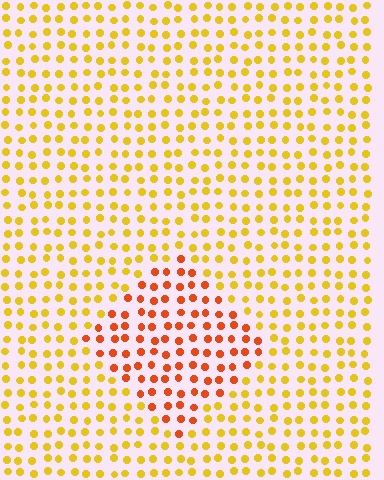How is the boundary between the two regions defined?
The boundary is defined purely by a slight shift in hue (about 37 degrees). Spacing, size, and orientation are identical on both sides.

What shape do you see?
I see a diamond.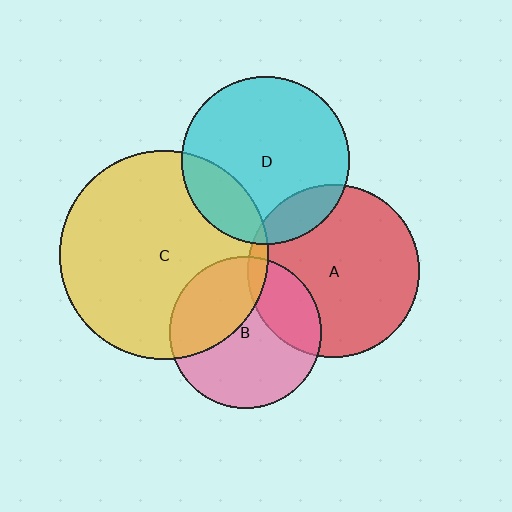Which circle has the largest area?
Circle C (yellow).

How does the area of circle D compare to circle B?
Approximately 1.2 times.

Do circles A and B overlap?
Yes.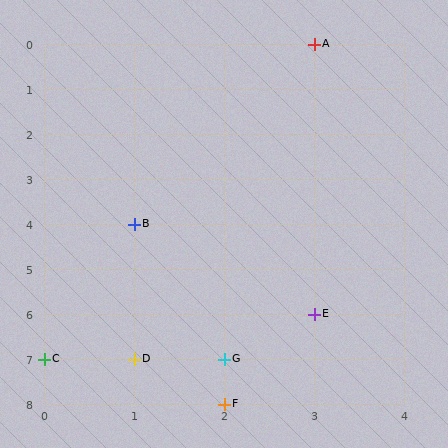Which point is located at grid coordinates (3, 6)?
Point E is at (3, 6).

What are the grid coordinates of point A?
Point A is at grid coordinates (3, 0).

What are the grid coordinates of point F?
Point F is at grid coordinates (2, 8).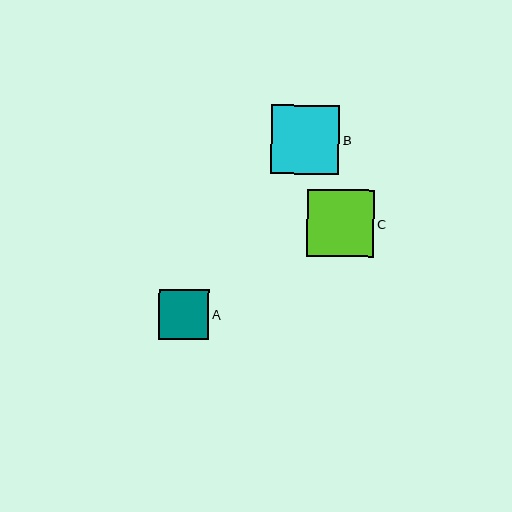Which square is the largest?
Square B is the largest with a size of approximately 69 pixels.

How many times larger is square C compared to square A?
Square C is approximately 1.3 times the size of square A.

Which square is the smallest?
Square A is the smallest with a size of approximately 50 pixels.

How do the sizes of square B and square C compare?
Square B and square C are approximately the same size.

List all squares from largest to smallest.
From largest to smallest: B, C, A.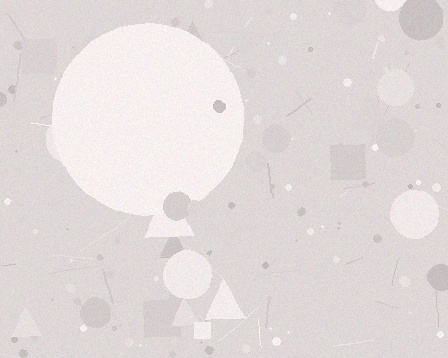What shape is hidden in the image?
A circle is hidden in the image.